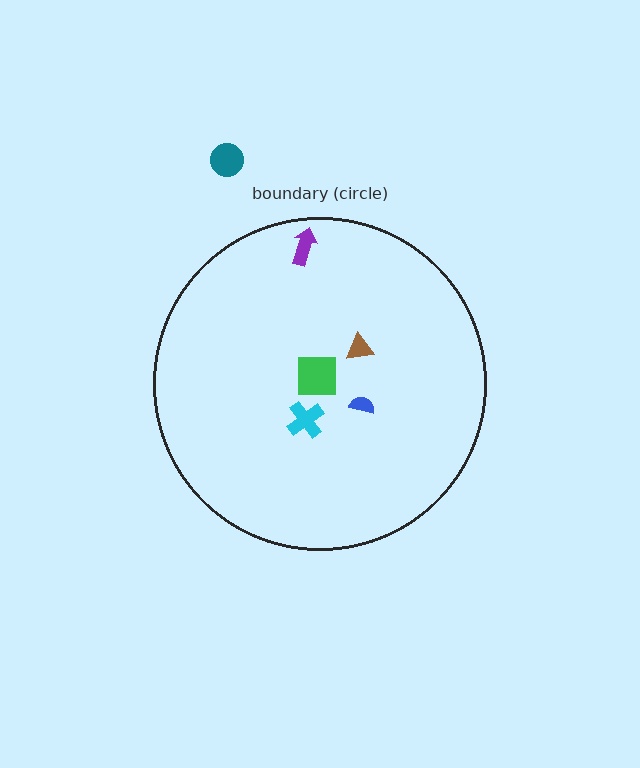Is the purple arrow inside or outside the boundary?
Inside.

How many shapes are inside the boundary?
5 inside, 1 outside.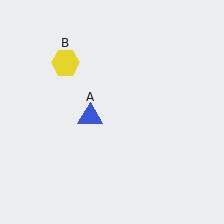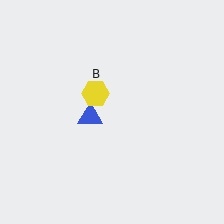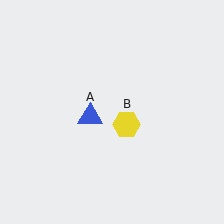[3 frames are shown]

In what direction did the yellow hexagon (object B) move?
The yellow hexagon (object B) moved down and to the right.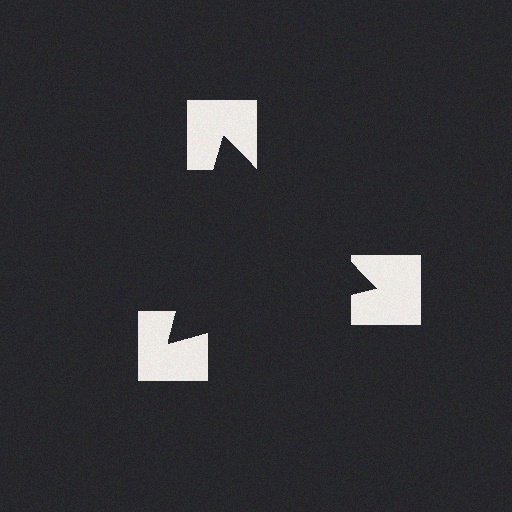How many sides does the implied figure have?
3 sides.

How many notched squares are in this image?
There are 3 — one at each vertex of the illusory triangle.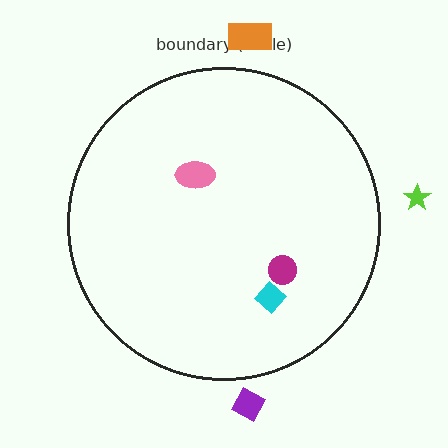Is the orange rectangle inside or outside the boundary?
Outside.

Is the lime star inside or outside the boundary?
Outside.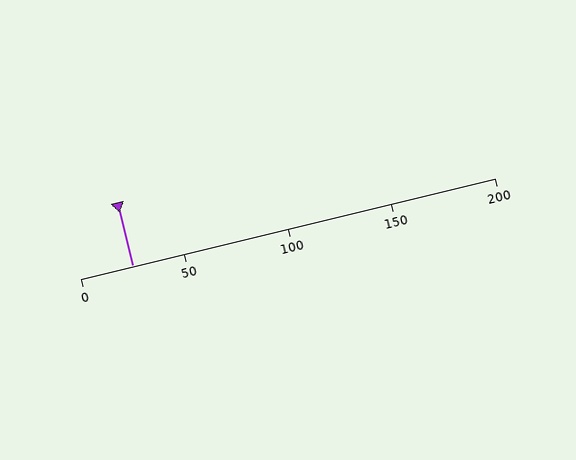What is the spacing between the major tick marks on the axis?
The major ticks are spaced 50 apart.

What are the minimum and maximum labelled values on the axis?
The axis runs from 0 to 200.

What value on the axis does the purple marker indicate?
The marker indicates approximately 25.